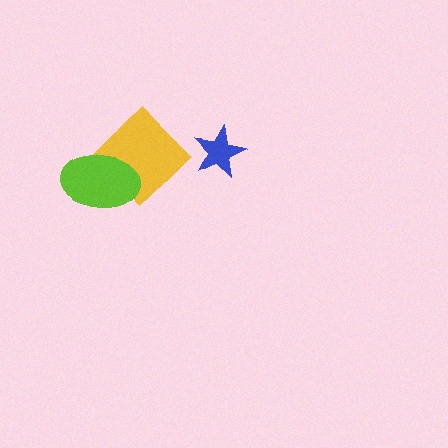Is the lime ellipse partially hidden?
No, no other shape covers it.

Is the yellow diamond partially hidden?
Yes, it is partially covered by another shape.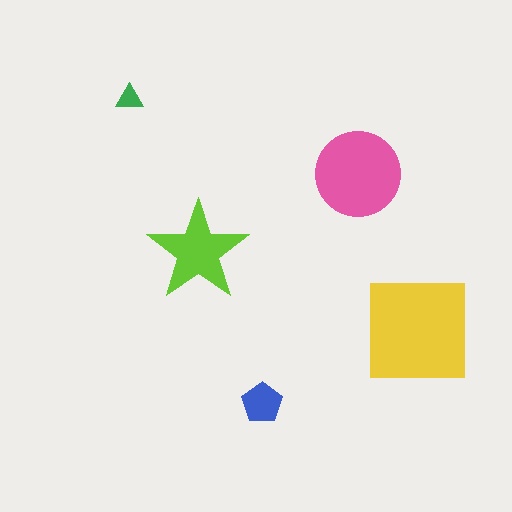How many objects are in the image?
There are 5 objects in the image.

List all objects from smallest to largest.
The green triangle, the blue pentagon, the lime star, the pink circle, the yellow square.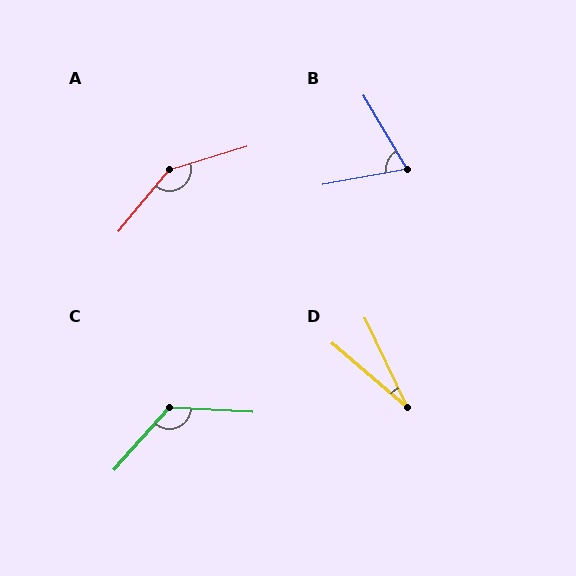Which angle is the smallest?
D, at approximately 25 degrees.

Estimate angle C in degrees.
Approximately 129 degrees.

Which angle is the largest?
A, at approximately 147 degrees.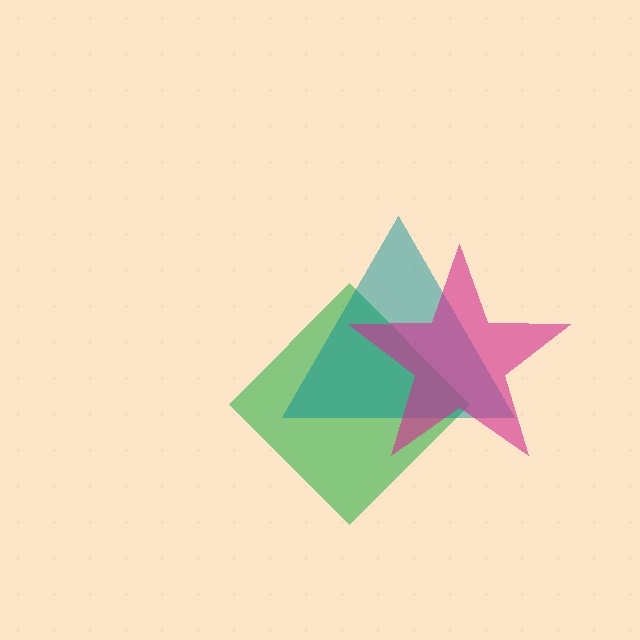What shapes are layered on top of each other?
The layered shapes are: a green diamond, a teal triangle, a magenta star.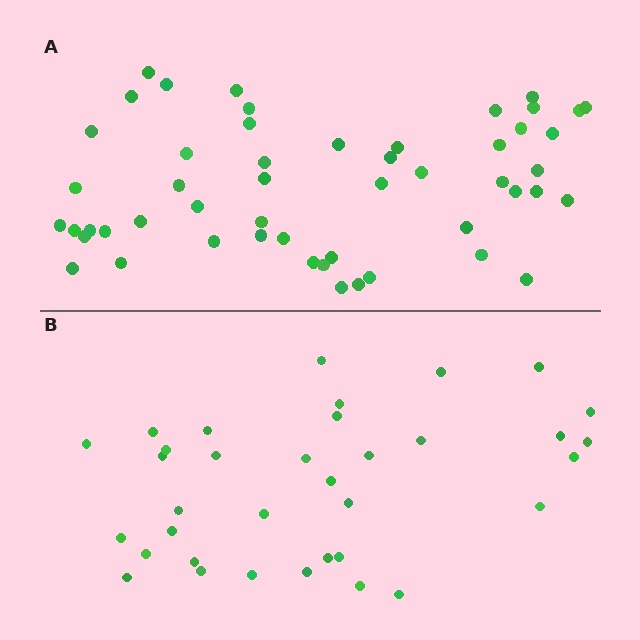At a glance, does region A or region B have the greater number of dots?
Region A (the top region) has more dots.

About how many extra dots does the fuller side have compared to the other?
Region A has approximately 15 more dots than region B.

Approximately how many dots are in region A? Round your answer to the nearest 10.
About 50 dots. (The exact count is 52, which rounds to 50.)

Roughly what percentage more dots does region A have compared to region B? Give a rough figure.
About 50% more.